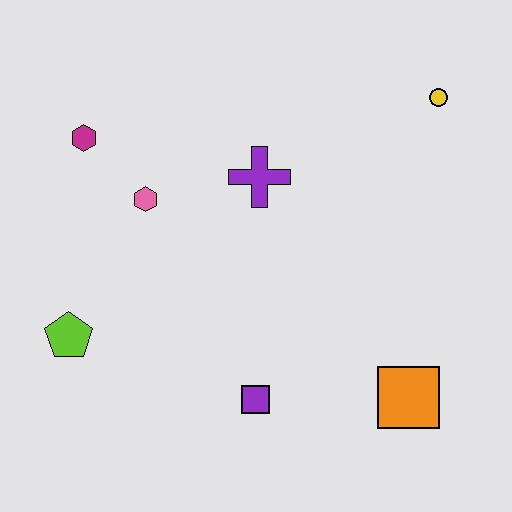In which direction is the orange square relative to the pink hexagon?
The orange square is to the right of the pink hexagon.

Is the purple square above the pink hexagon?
No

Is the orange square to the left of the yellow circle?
Yes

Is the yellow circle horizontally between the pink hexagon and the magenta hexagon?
No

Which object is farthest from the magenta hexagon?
The orange square is farthest from the magenta hexagon.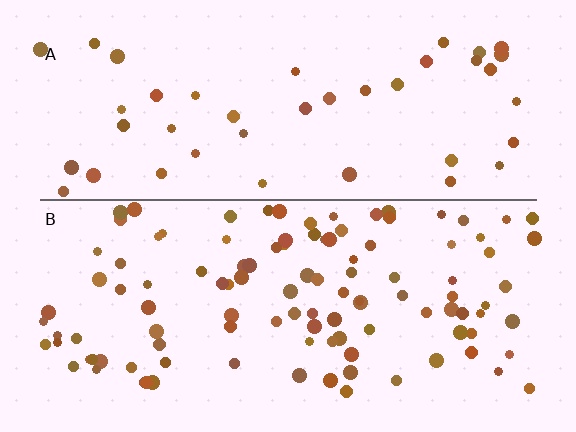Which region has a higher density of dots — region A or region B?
B (the bottom).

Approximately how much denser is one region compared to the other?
Approximately 2.6× — region B over region A.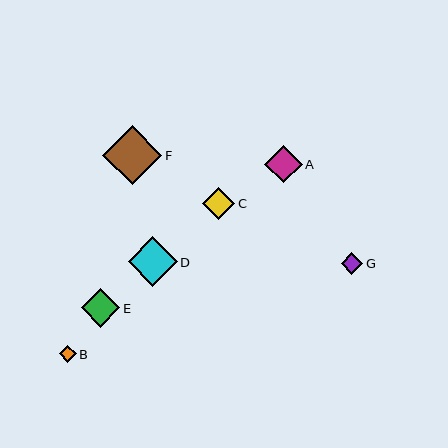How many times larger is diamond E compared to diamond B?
Diamond E is approximately 2.3 times the size of diamond B.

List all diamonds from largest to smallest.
From largest to smallest: F, D, E, A, C, G, B.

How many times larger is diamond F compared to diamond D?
Diamond F is approximately 1.2 times the size of diamond D.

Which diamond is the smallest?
Diamond B is the smallest with a size of approximately 17 pixels.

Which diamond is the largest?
Diamond F is the largest with a size of approximately 59 pixels.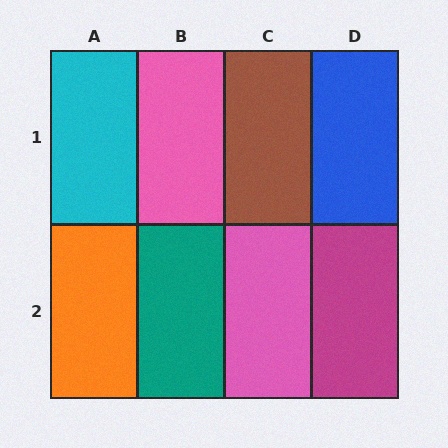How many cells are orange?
1 cell is orange.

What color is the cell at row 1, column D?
Blue.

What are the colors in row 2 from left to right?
Orange, teal, pink, magenta.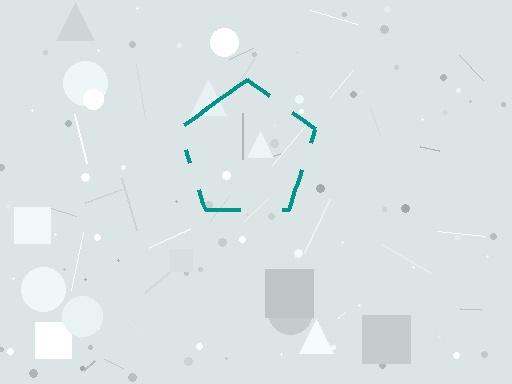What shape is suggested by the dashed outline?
The dashed outline suggests a pentagon.